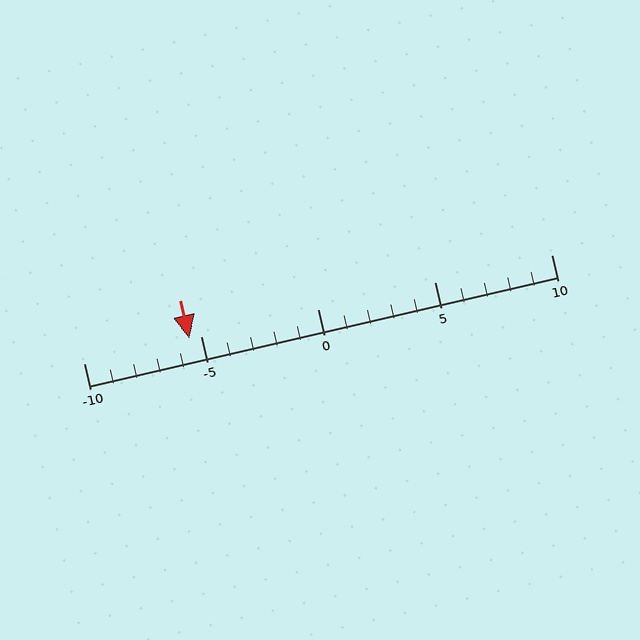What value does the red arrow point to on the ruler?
The red arrow points to approximately -6.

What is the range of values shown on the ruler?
The ruler shows values from -10 to 10.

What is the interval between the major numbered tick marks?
The major tick marks are spaced 5 units apart.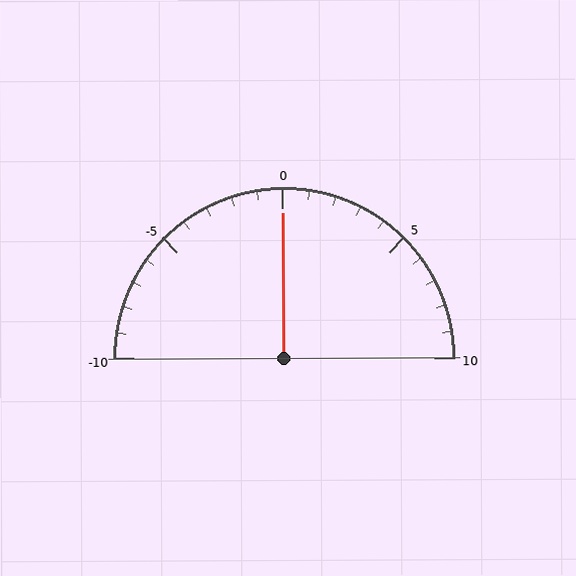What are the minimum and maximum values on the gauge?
The gauge ranges from -10 to 10.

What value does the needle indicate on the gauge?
The needle indicates approximately 0.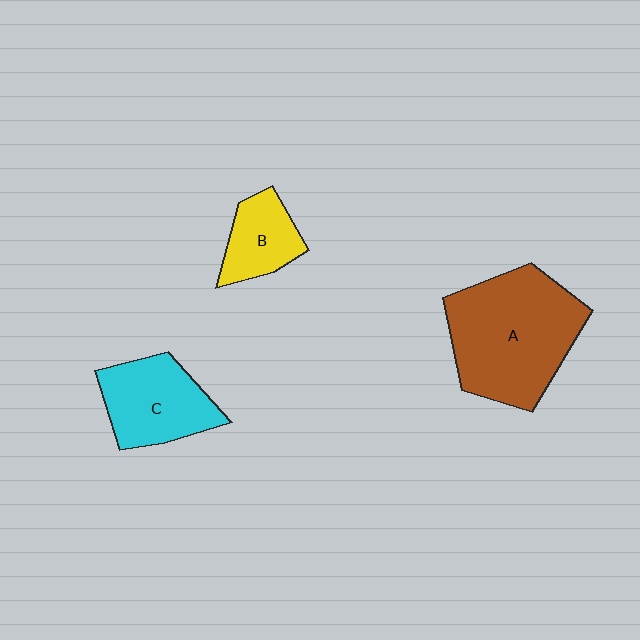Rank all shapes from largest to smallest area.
From largest to smallest: A (brown), C (cyan), B (yellow).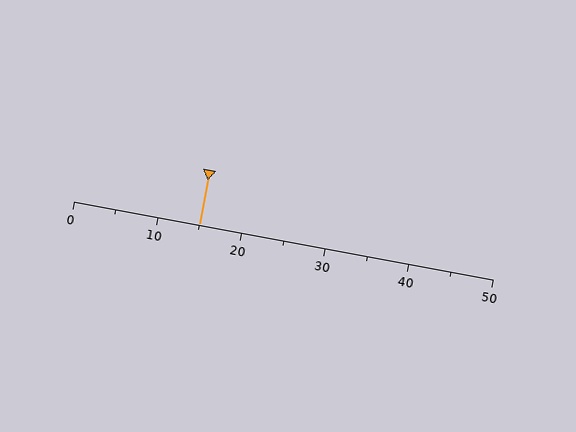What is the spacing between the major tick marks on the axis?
The major ticks are spaced 10 apart.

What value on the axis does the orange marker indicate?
The marker indicates approximately 15.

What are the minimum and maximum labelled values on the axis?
The axis runs from 0 to 50.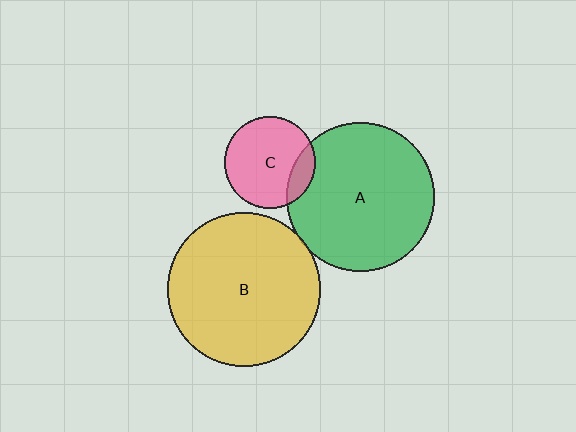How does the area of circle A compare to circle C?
Approximately 2.7 times.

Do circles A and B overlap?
Yes.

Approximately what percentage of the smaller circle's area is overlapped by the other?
Approximately 5%.